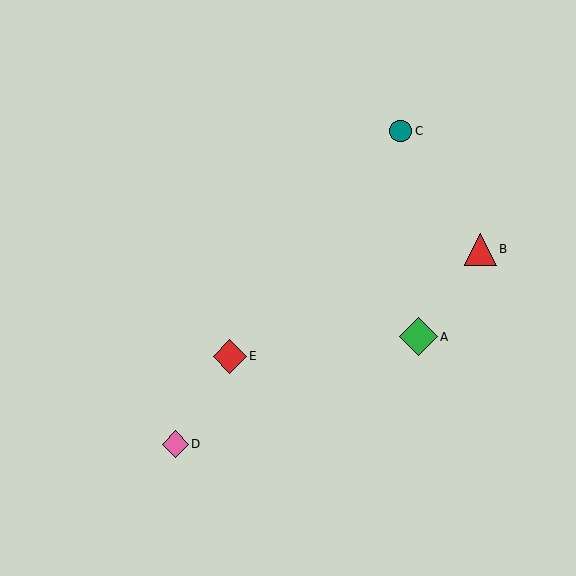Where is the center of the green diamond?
The center of the green diamond is at (418, 337).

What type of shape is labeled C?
Shape C is a teal circle.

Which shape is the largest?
The green diamond (labeled A) is the largest.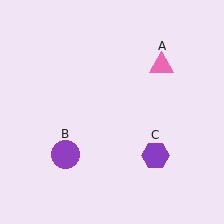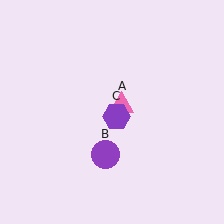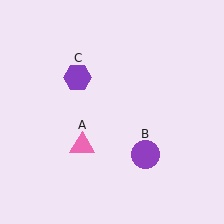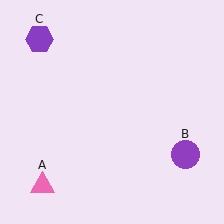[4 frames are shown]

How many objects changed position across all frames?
3 objects changed position: pink triangle (object A), purple circle (object B), purple hexagon (object C).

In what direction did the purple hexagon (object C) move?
The purple hexagon (object C) moved up and to the left.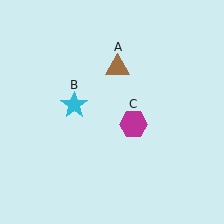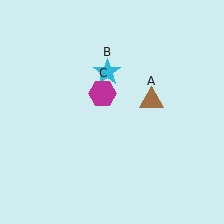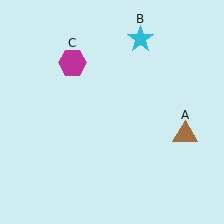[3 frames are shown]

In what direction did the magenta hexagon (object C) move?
The magenta hexagon (object C) moved up and to the left.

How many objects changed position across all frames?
3 objects changed position: brown triangle (object A), cyan star (object B), magenta hexagon (object C).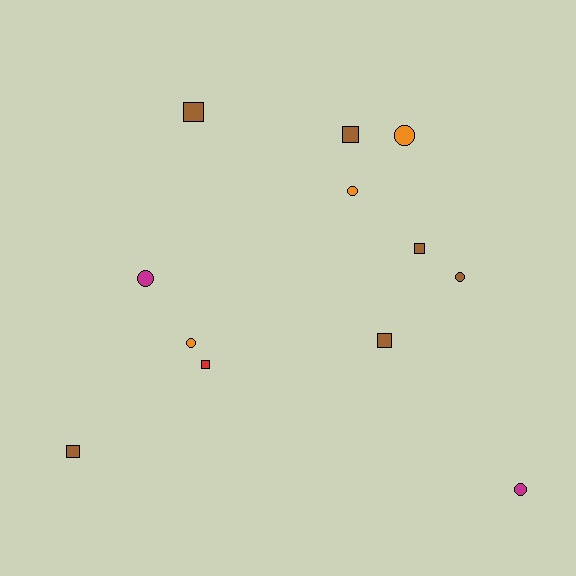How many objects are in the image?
There are 12 objects.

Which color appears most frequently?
Brown, with 6 objects.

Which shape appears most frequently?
Square, with 6 objects.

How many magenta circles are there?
There are 2 magenta circles.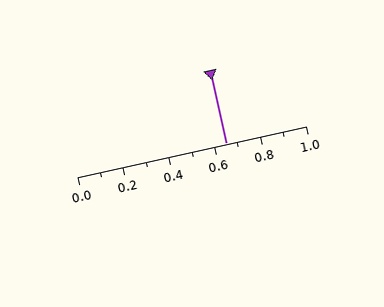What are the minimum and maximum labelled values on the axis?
The axis runs from 0.0 to 1.0.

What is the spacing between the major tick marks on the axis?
The major ticks are spaced 0.2 apart.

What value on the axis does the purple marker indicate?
The marker indicates approximately 0.65.